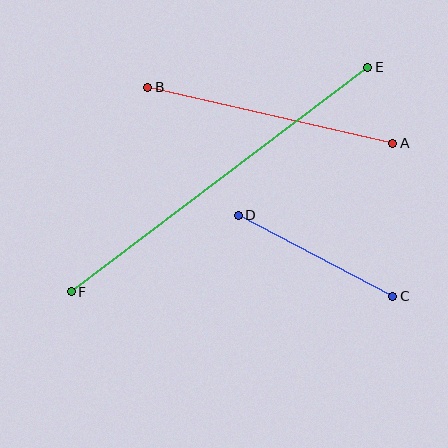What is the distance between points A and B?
The distance is approximately 251 pixels.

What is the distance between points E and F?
The distance is approximately 372 pixels.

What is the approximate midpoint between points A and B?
The midpoint is at approximately (270, 115) pixels.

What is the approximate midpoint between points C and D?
The midpoint is at approximately (316, 256) pixels.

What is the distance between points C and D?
The distance is approximately 175 pixels.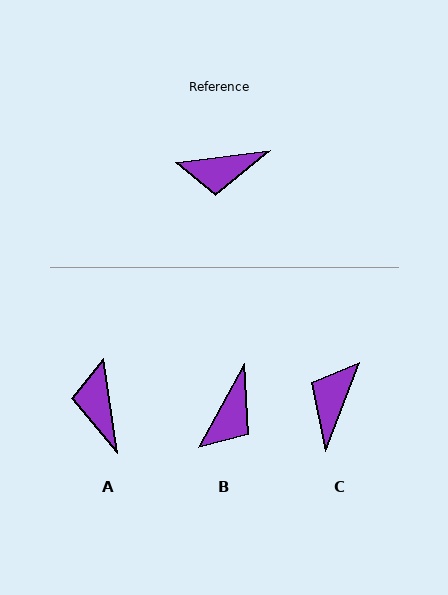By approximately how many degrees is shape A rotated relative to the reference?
Approximately 89 degrees clockwise.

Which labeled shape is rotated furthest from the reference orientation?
C, about 118 degrees away.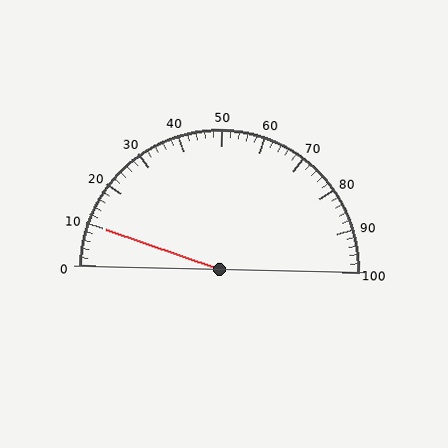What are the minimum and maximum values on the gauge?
The gauge ranges from 0 to 100.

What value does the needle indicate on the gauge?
The needle indicates approximately 10.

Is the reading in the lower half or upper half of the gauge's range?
The reading is in the lower half of the range (0 to 100).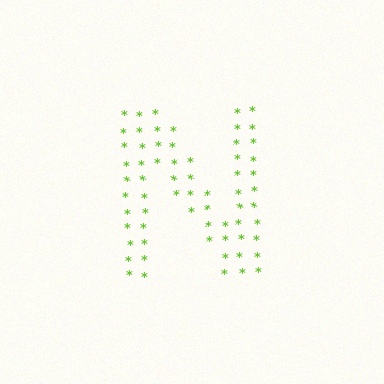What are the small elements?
The small elements are asterisks.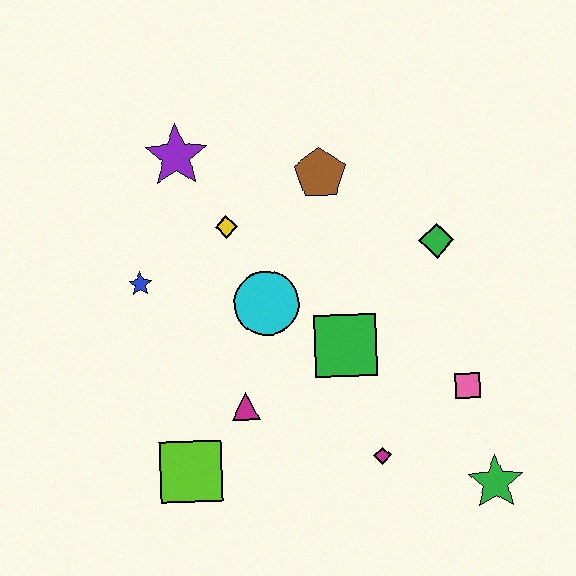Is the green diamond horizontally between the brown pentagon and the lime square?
No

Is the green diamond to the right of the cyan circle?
Yes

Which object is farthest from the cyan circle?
The green star is farthest from the cyan circle.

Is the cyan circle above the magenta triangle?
Yes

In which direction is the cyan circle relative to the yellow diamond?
The cyan circle is below the yellow diamond.